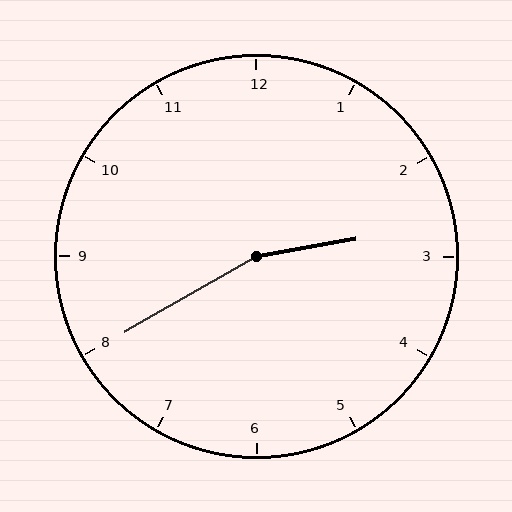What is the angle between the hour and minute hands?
Approximately 160 degrees.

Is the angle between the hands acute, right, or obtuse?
It is obtuse.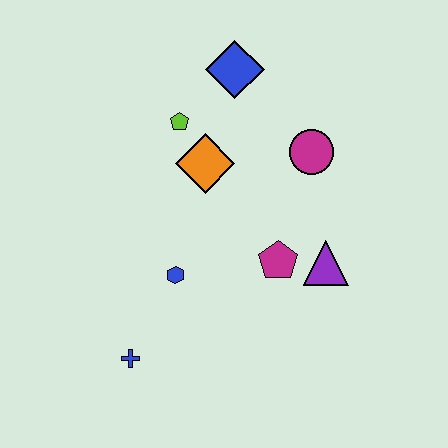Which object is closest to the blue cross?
The blue hexagon is closest to the blue cross.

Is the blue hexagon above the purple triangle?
No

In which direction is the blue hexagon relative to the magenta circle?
The blue hexagon is to the left of the magenta circle.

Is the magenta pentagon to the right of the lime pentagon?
Yes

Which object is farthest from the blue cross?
The blue diamond is farthest from the blue cross.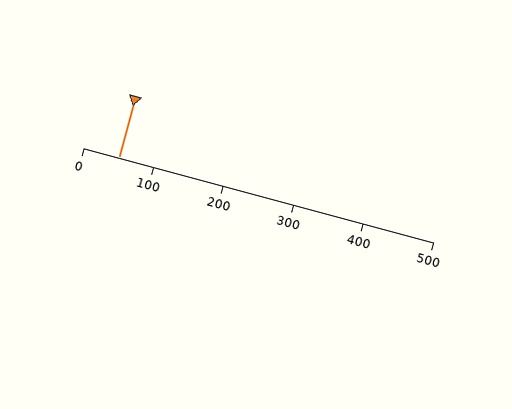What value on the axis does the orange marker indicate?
The marker indicates approximately 50.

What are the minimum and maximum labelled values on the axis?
The axis runs from 0 to 500.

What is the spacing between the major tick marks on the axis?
The major ticks are spaced 100 apart.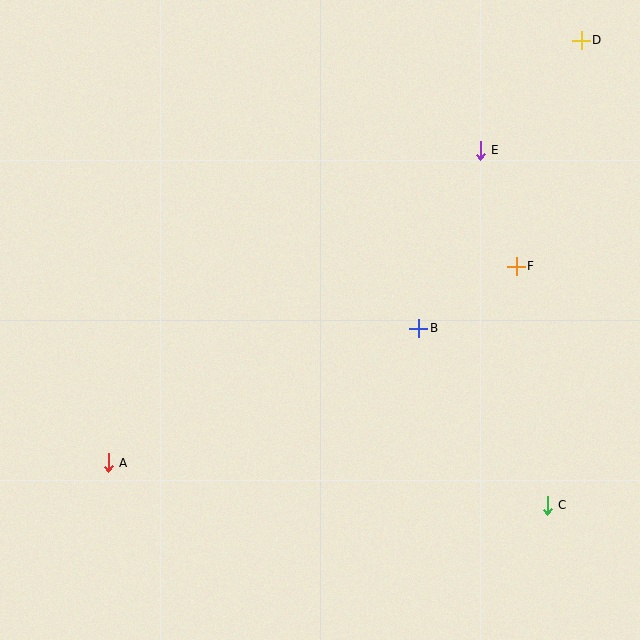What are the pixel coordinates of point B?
Point B is at (419, 328).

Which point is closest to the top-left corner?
Point A is closest to the top-left corner.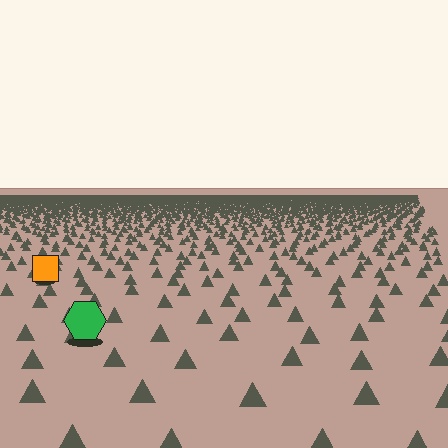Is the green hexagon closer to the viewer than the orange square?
Yes. The green hexagon is closer — you can tell from the texture gradient: the ground texture is coarser near it.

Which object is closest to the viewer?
The green hexagon is closest. The texture marks near it are larger and more spread out.